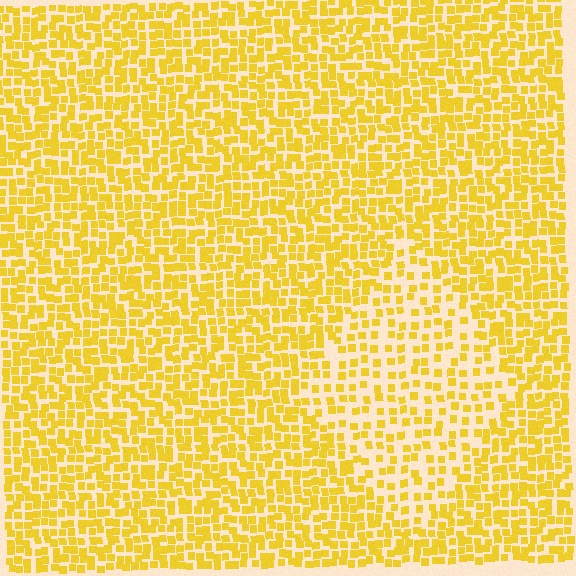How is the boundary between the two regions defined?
The boundary is defined by a change in element density (approximately 1.9x ratio). All elements are the same color, size, and shape.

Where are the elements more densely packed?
The elements are more densely packed outside the diamond boundary.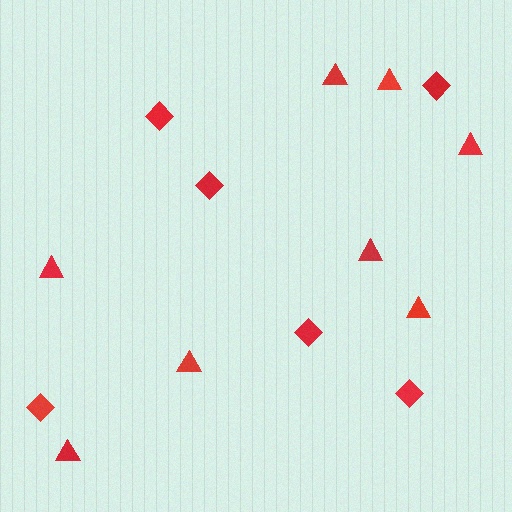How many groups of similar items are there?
There are 2 groups: one group of triangles (8) and one group of diamonds (6).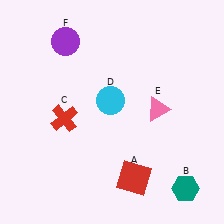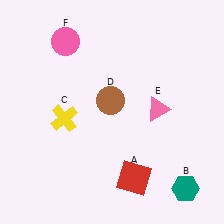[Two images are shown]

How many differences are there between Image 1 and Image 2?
There are 3 differences between the two images.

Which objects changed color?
C changed from red to yellow. D changed from cyan to brown. F changed from purple to pink.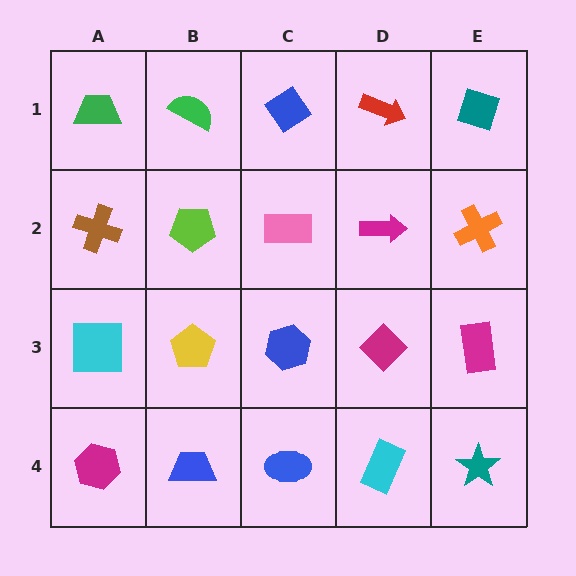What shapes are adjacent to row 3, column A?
A brown cross (row 2, column A), a magenta hexagon (row 4, column A), a yellow pentagon (row 3, column B).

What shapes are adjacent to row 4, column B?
A yellow pentagon (row 3, column B), a magenta hexagon (row 4, column A), a blue ellipse (row 4, column C).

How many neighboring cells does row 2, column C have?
4.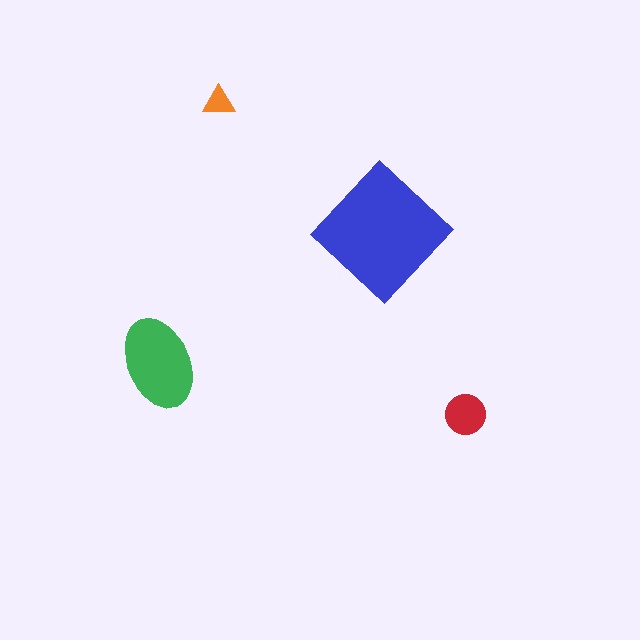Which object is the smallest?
The orange triangle.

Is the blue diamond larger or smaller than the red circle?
Larger.